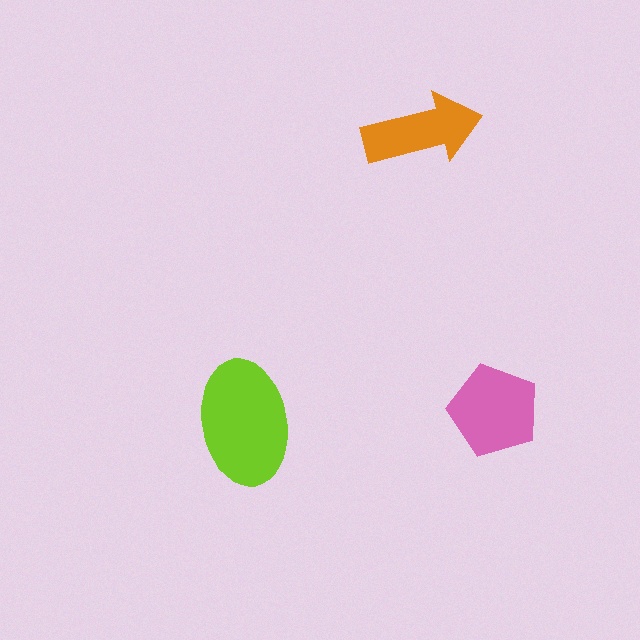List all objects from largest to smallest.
The lime ellipse, the pink pentagon, the orange arrow.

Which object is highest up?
The orange arrow is topmost.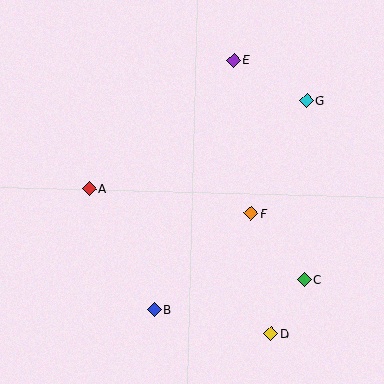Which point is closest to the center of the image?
Point F at (251, 213) is closest to the center.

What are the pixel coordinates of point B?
Point B is at (154, 310).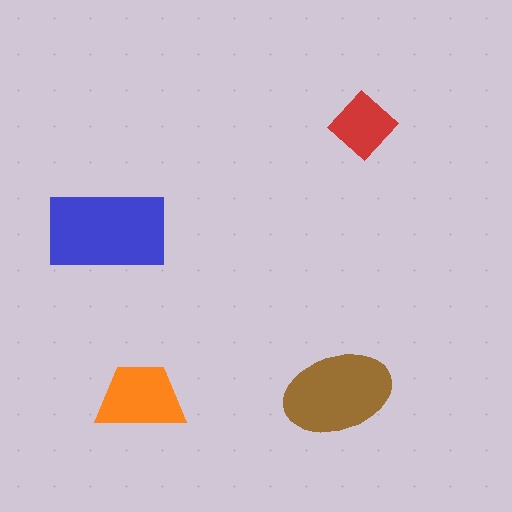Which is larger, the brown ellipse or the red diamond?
The brown ellipse.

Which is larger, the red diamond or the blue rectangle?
The blue rectangle.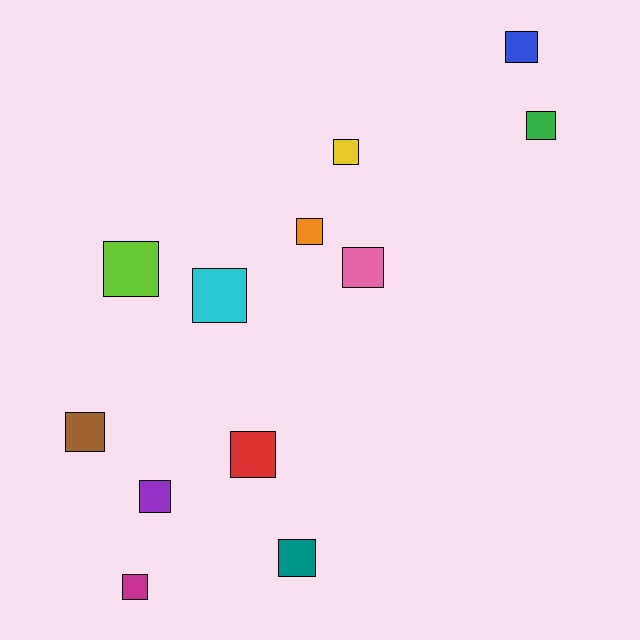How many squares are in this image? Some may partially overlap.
There are 12 squares.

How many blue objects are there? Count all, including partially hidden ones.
There is 1 blue object.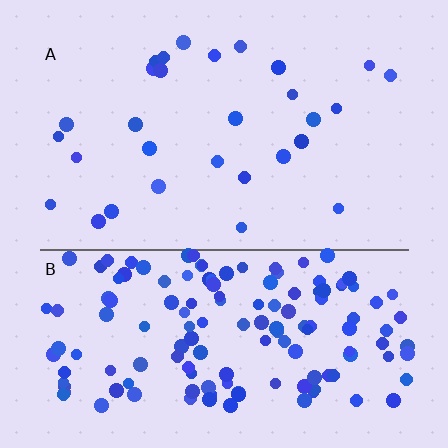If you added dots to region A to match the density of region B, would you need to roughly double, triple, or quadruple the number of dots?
Approximately quadruple.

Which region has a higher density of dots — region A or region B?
B (the bottom).